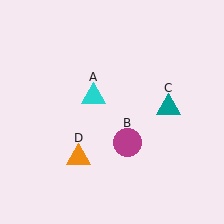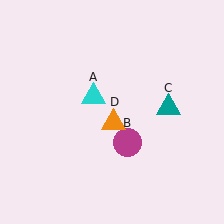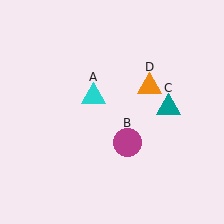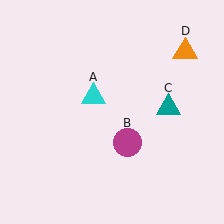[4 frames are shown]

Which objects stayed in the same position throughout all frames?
Cyan triangle (object A) and magenta circle (object B) and teal triangle (object C) remained stationary.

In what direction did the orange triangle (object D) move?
The orange triangle (object D) moved up and to the right.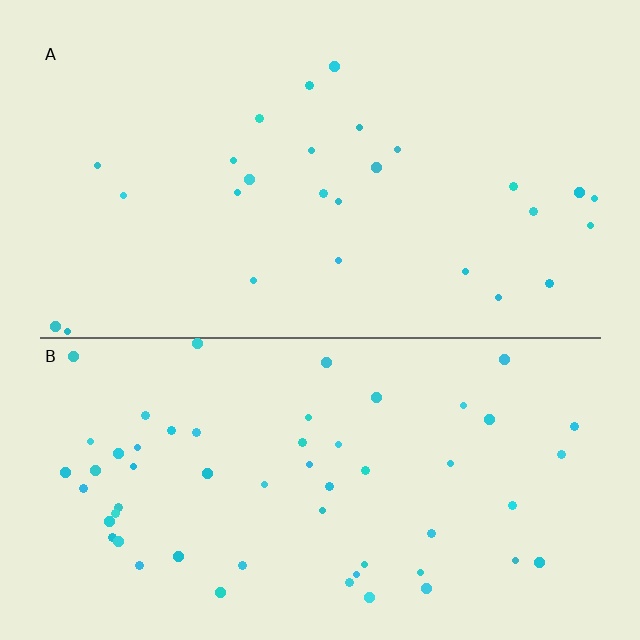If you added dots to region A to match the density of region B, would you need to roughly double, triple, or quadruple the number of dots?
Approximately double.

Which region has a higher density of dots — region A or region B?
B (the bottom).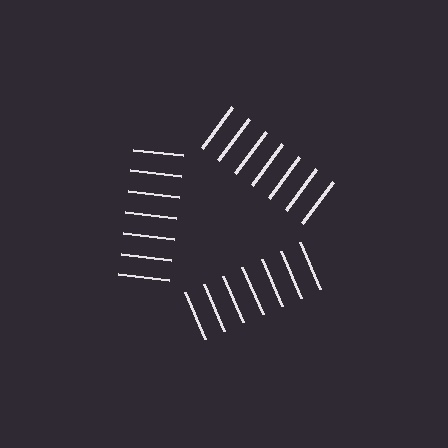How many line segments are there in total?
21 — 7 along each of the 3 edges.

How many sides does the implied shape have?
3 sides — the line-ends trace a triangle.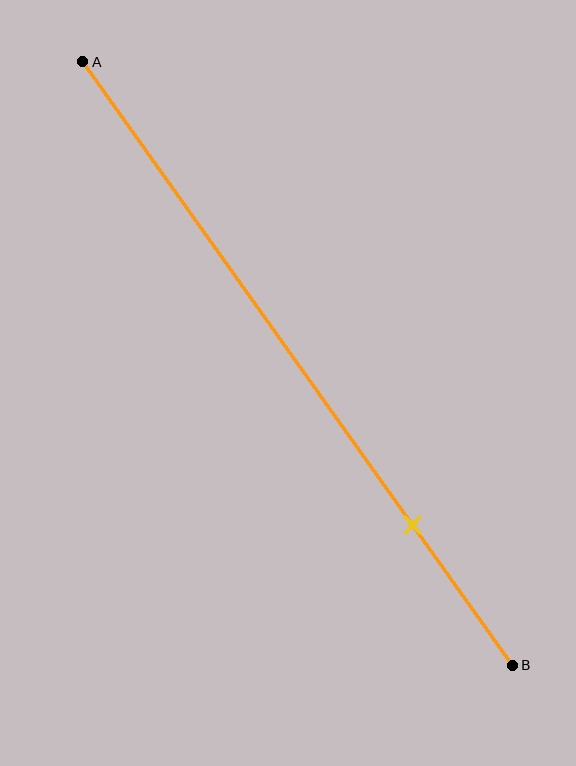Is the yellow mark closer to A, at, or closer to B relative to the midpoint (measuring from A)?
The yellow mark is closer to point B than the midpoint of segment AB.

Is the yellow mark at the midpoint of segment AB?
No, the mark is at about 75% from A, not at the 50% midpoint.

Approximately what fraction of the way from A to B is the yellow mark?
The yellow mark is approximately 75% of the way from A to B.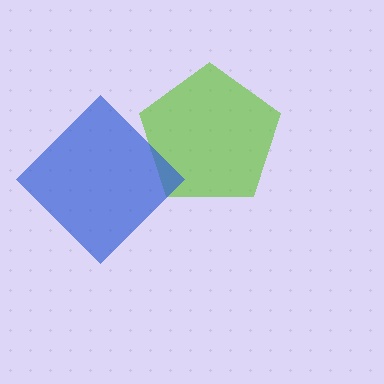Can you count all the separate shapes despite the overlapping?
Yes, there are 2 separate shapes.